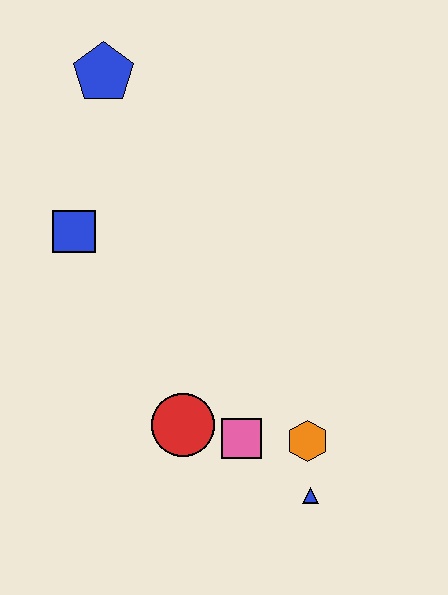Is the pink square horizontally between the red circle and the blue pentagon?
No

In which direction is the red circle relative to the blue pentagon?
The red circle is below the blue pentagon.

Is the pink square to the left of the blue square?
No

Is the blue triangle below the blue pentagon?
Yes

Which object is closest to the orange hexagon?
The blue triangle is closest to the orange hexagon.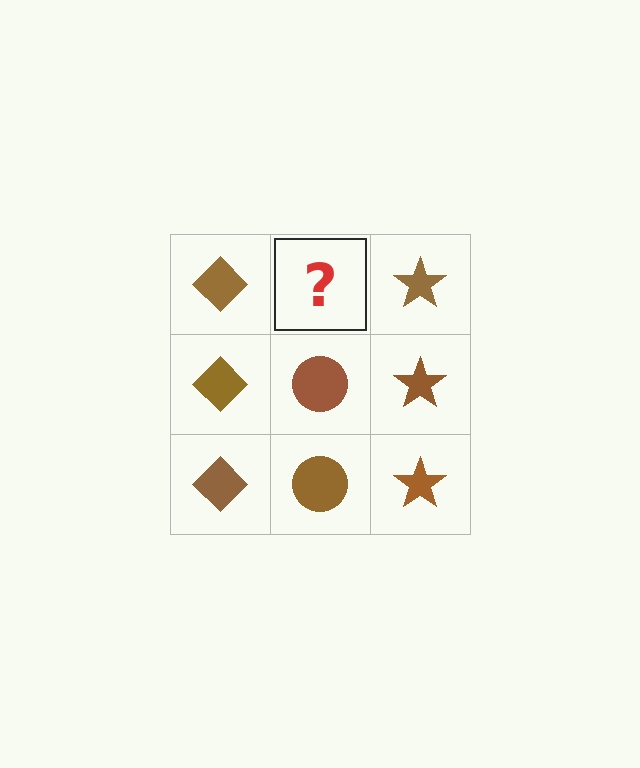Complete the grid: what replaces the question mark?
The question mark should be replaced with a brown circle.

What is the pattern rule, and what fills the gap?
The rule is that each column has a consistent shape. The gap should be filled with a brown circle.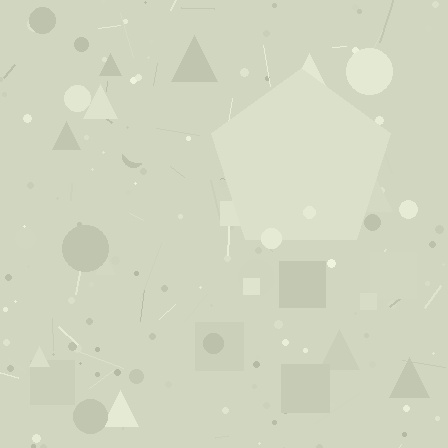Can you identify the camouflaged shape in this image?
The camouflaged shape is a pentagon.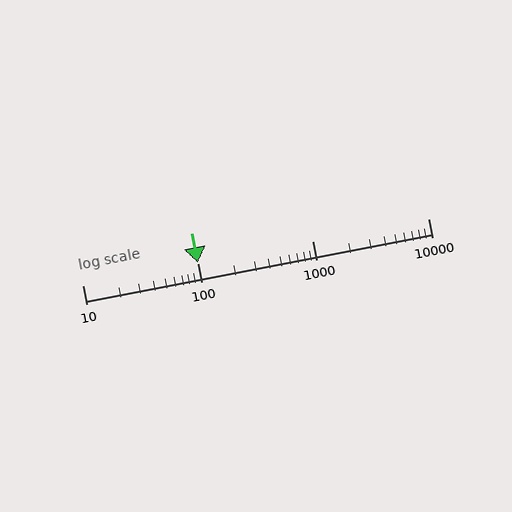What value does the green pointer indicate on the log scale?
The pointer indicates approximately 100.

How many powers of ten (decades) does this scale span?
The scale spans 3 decades, from 10 to 10000.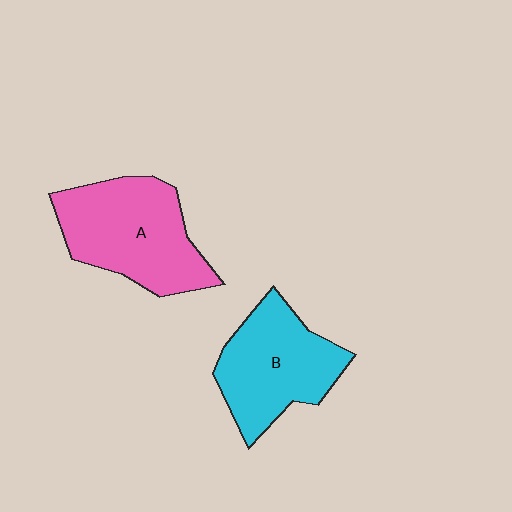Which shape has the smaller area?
Shape B (cyan).